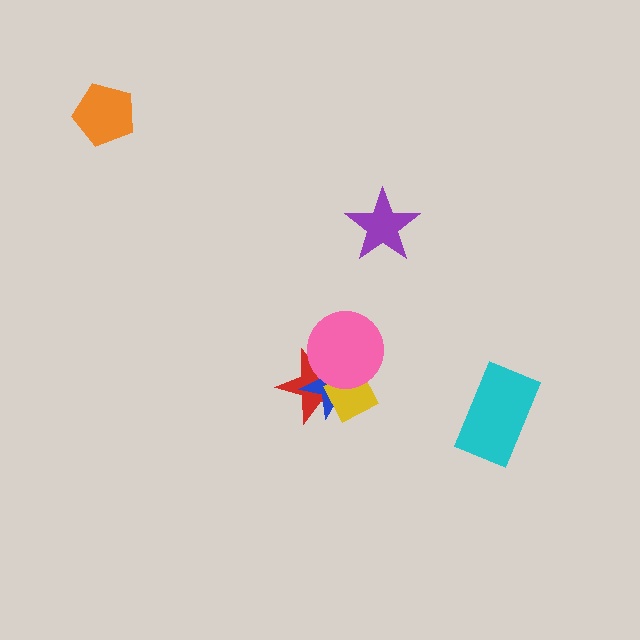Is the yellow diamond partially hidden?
Yes, it is partially covered by another shape.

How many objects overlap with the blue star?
3 objects overlap with the blue star.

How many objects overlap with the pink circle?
3 objects overlap with the pink circle.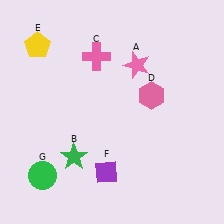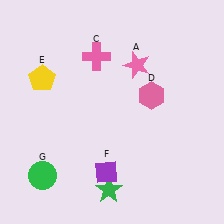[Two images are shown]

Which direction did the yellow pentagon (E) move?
The yellow pentagon (E) moved down.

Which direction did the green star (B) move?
The green star (B) moved right.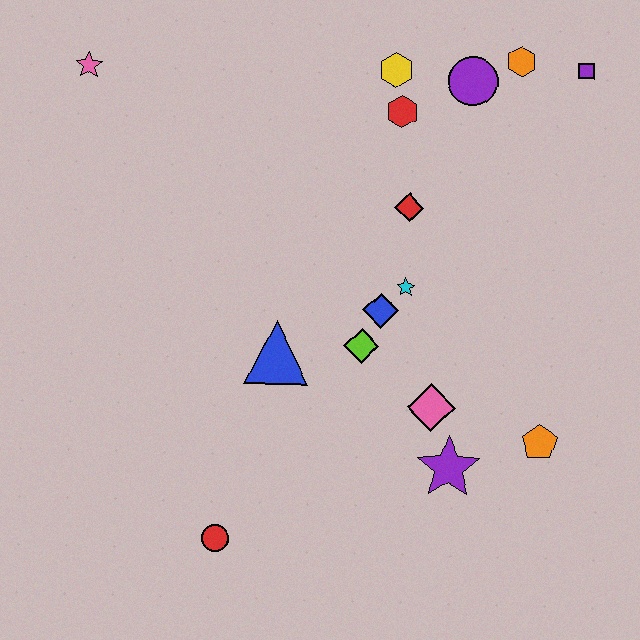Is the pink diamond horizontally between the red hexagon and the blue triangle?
No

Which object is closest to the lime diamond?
The blue diamond is closest to the lime diamond.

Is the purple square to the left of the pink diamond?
No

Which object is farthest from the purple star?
The pink star is farthest from the purple star.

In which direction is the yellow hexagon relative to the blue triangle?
The yellow hexagon is above the blue triangle.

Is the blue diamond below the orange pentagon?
No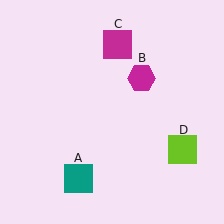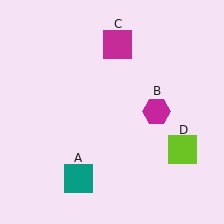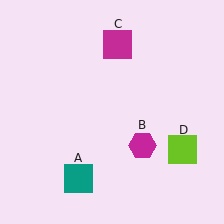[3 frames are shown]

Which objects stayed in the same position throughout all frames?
Teal square (object A) and magenta square (object C) and lime square (object D) remained stationary.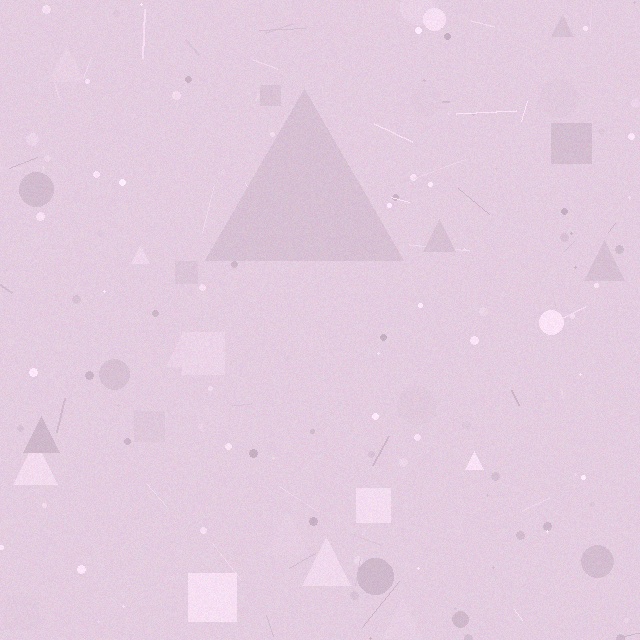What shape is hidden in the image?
A triangle is hidden in the image.